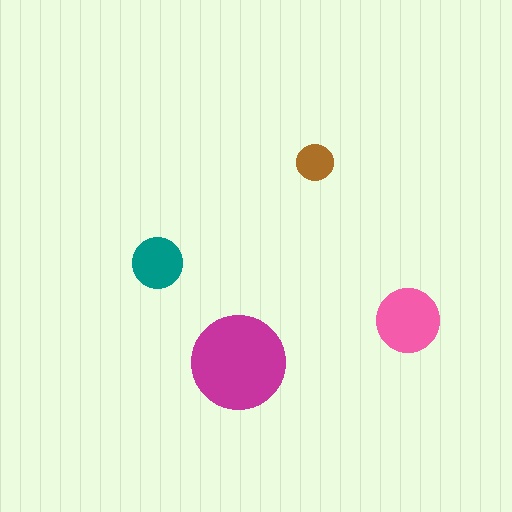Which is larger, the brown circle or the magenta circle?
The magenta one.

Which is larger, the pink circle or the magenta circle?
The magenta one.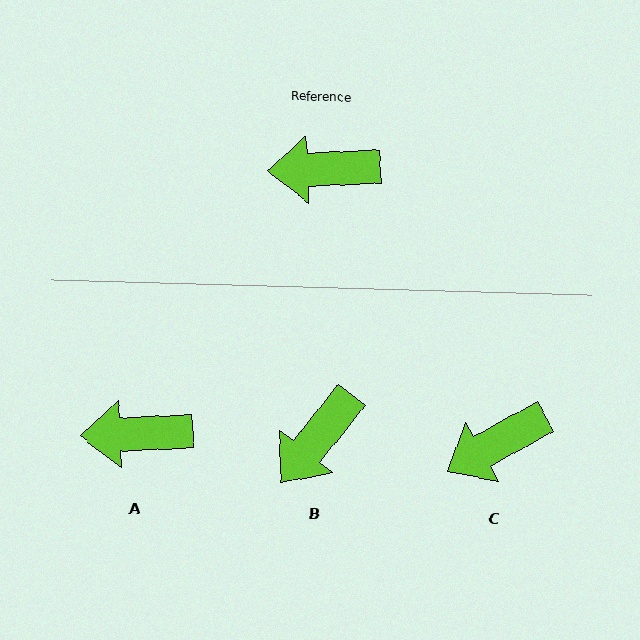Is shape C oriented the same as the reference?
No, it is off by about 27 degrees.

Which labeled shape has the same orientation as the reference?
A.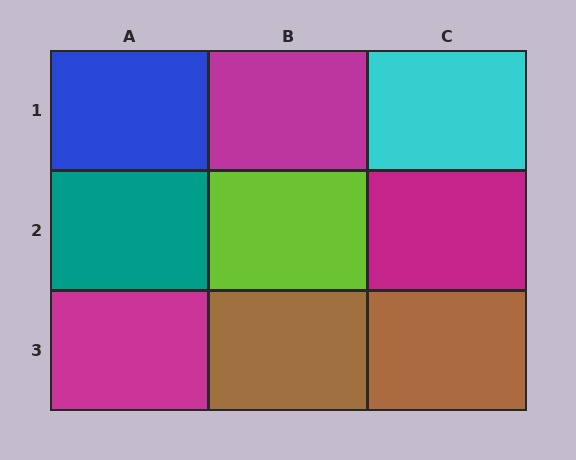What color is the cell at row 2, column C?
Magenta.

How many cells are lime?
1 cell is lime.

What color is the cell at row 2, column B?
Lime.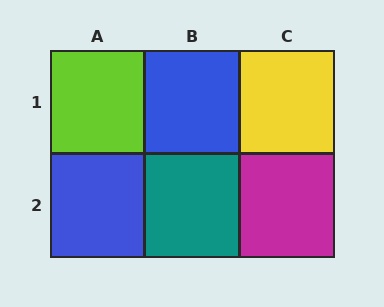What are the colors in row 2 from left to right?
Blue, teal, magenta.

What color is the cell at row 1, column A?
Lime.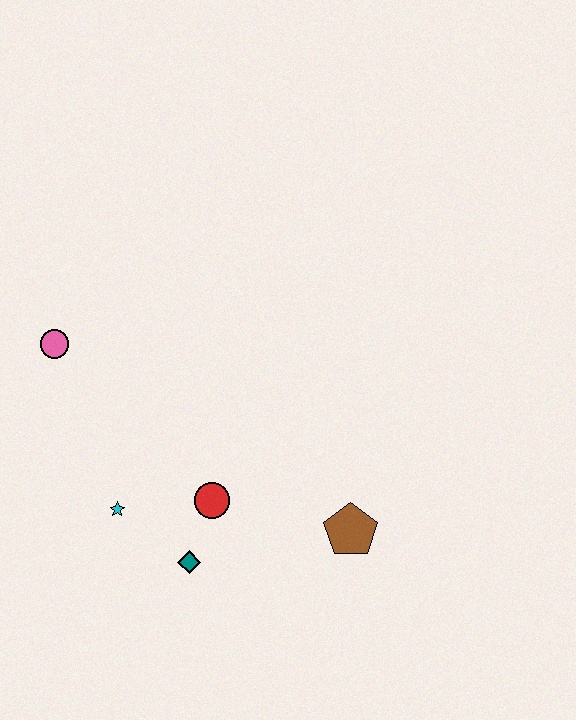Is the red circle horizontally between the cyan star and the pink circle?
No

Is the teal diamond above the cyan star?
No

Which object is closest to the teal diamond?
The red circle is closest to the teal diamond.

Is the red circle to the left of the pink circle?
No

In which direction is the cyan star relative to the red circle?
The cyan star is to the left of the red circle.